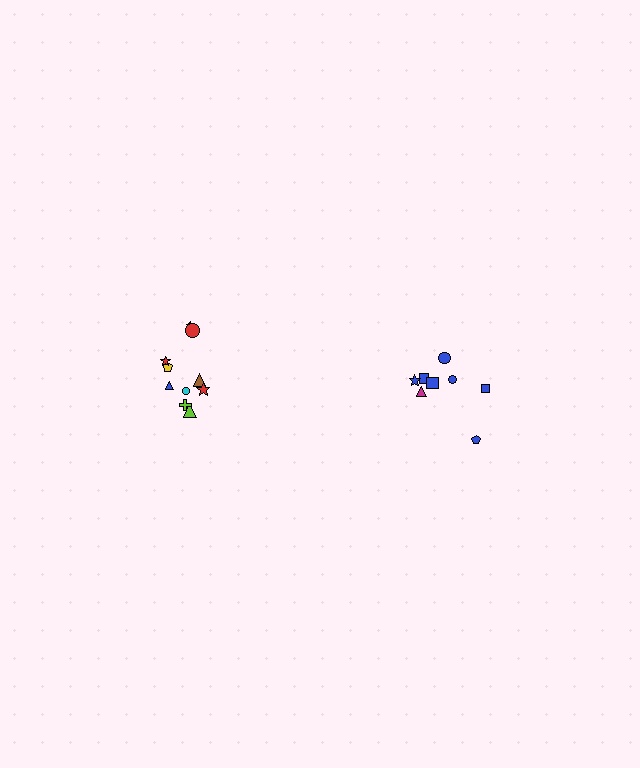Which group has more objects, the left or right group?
The left group.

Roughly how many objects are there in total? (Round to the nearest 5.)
Roughly 20 objects in total.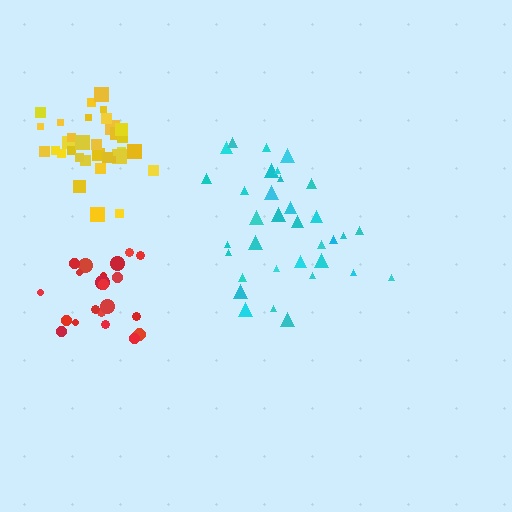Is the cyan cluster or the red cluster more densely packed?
Red.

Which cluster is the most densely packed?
Yellow.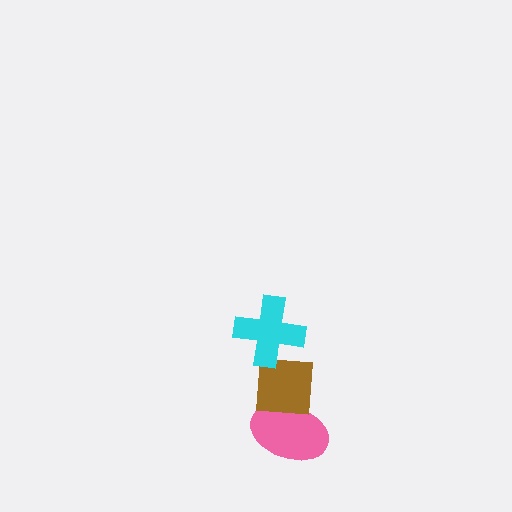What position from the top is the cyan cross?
The cyan cross is 1st from the top.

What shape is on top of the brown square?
The cyan cross is on top of the brown square.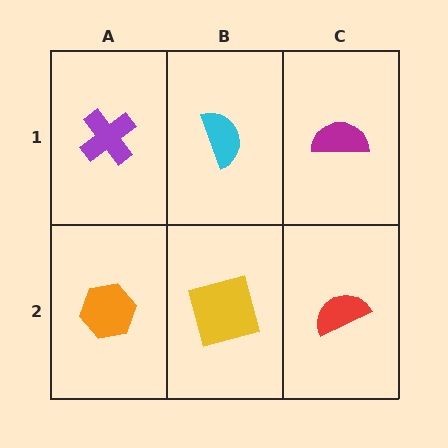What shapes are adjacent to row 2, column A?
A purple cross (row 1, column A), a yellow square (row 2, column B).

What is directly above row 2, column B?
A cyan semicircle.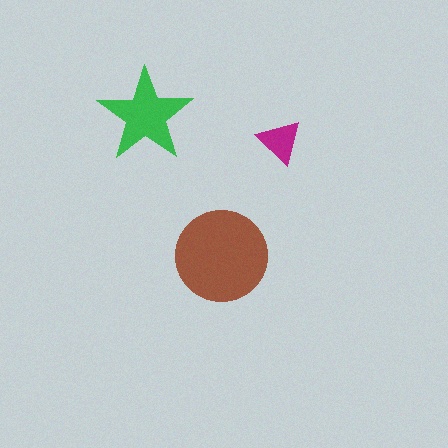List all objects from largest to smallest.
The brown circle, the green star, the magenta triangle.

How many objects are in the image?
There are 3 objects in the image.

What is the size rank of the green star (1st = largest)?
2nd.